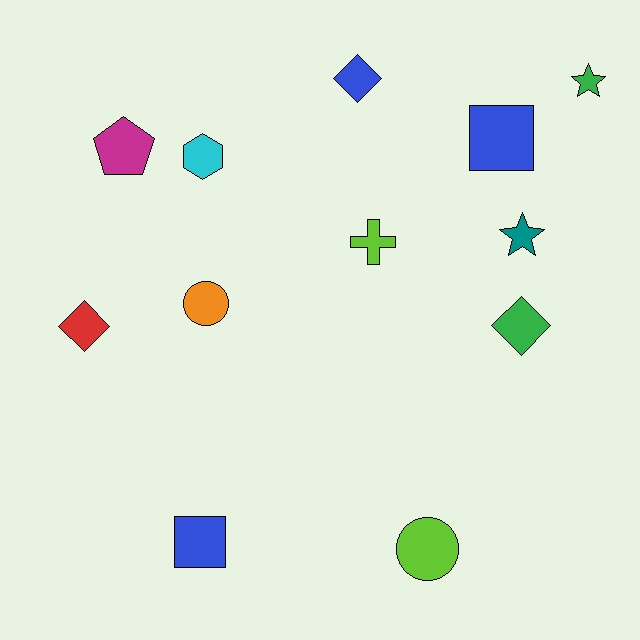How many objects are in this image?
There are 12 objects.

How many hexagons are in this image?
There is 1 hexagon.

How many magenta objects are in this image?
There is 1 magenta object.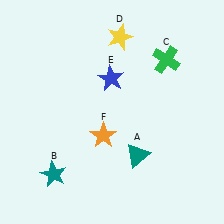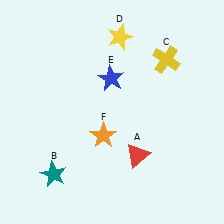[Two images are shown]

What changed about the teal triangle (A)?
In Image 1, A is teal. In Image 2, it changed to red.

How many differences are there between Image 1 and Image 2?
There are 2 differences between the two images.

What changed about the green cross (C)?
In Image 1, C is green. In Image 2, it changed to yellow.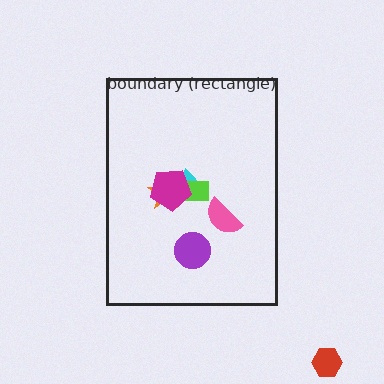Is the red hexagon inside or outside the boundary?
Outside.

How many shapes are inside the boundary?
6 inside, 1 outside.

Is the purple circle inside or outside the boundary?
Inside.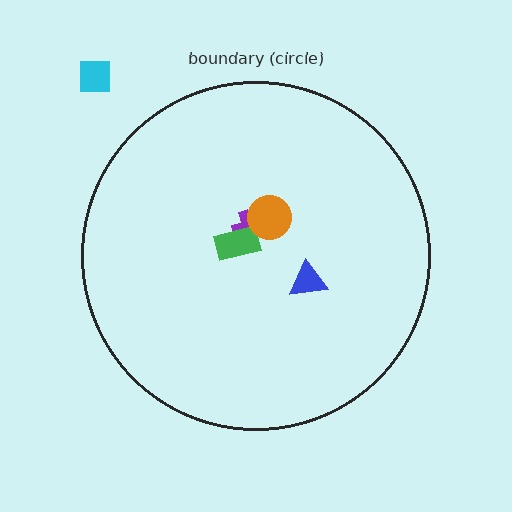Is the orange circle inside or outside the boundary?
Inside.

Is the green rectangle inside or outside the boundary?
Inside.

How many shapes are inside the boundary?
4 inside, 1 outside.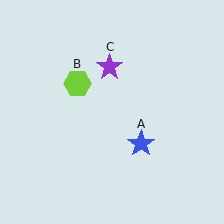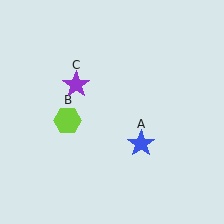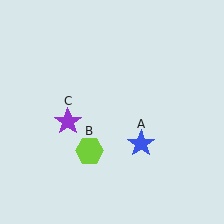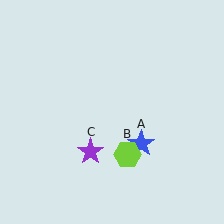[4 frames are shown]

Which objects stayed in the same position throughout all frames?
Blue star (object A) remained stationary.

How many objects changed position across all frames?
2 objects changed position: lime hexagon (object B), purple star (object C).